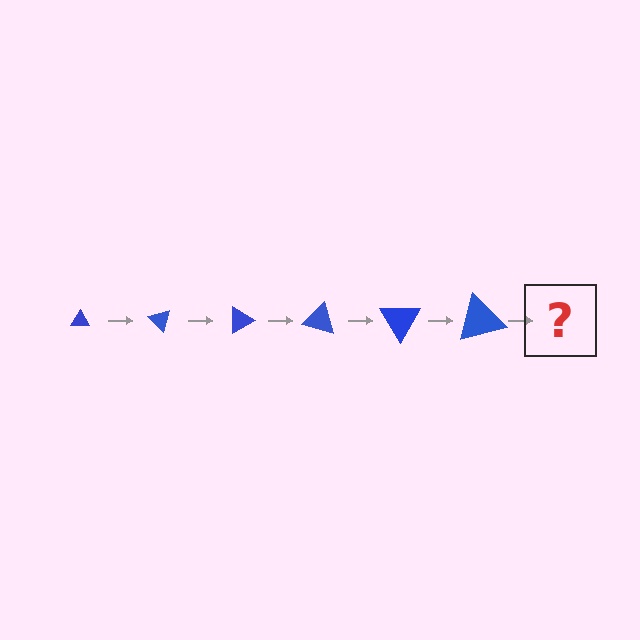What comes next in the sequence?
The next element should be a triangle, larger than the previous one and rotated 270 degrees from the start.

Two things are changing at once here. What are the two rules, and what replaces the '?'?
The two rules are that the triangle grows larger each step and it rotates 45 degrees each step. The '?' should be a triangle, larger than the previous one and rotated 270 degrees from the start.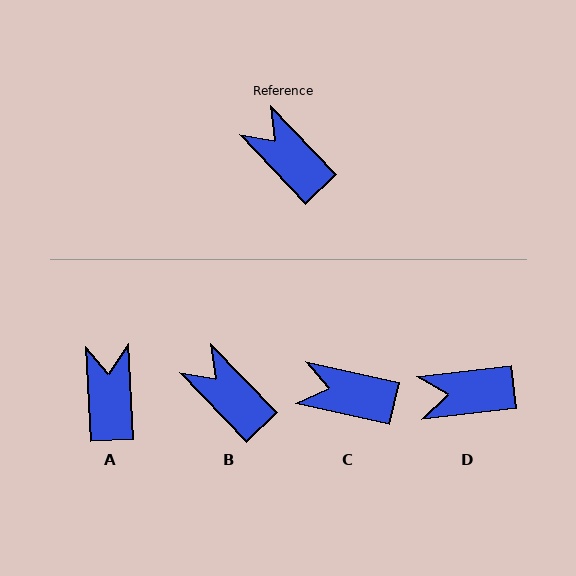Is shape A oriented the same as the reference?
No, it is off by about 40 degrees.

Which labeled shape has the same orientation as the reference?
B.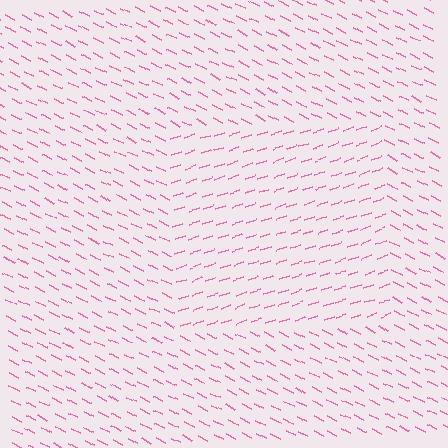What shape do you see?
I see a rectangle.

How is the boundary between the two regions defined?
The boundary is defined purely by a change in line orientation (approximately 45 degrees difference). All lines are the same color and thickness.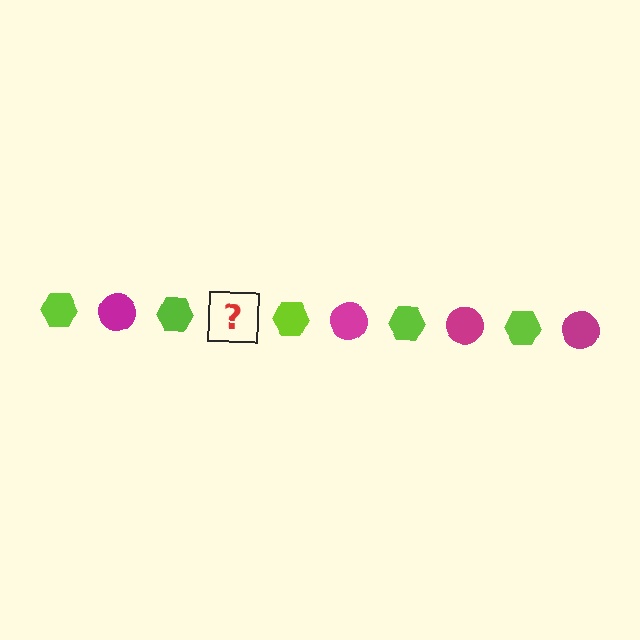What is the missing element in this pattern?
The missing element is a magenta circle.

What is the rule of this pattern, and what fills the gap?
The rule is that the pattern alternates between lime hexagon and magenta circle. The gap should be filled with a magenta circle.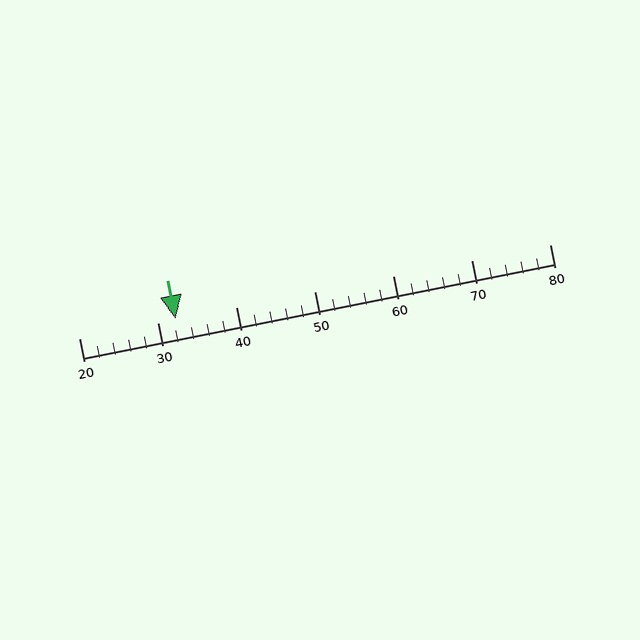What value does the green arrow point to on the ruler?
The green arrow points to approximately 32.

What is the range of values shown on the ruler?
The ruler shows values from 20 to 80.